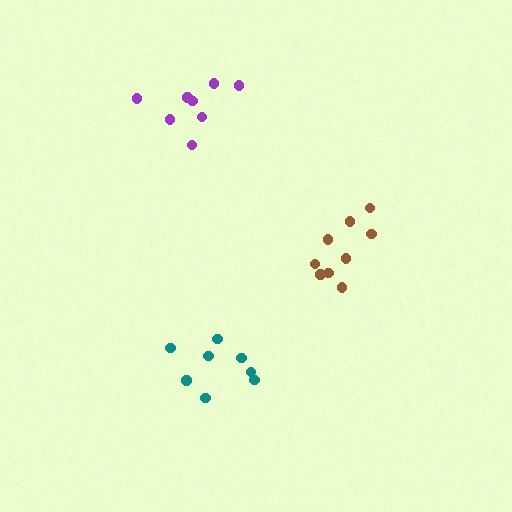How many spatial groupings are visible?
There are 3 spatial groupings.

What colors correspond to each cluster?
The clusters are colored: brown, teal, purple.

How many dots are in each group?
Group 1: 9 dots, Group 2: 8 dots, Group 3: 8 dots (25 total).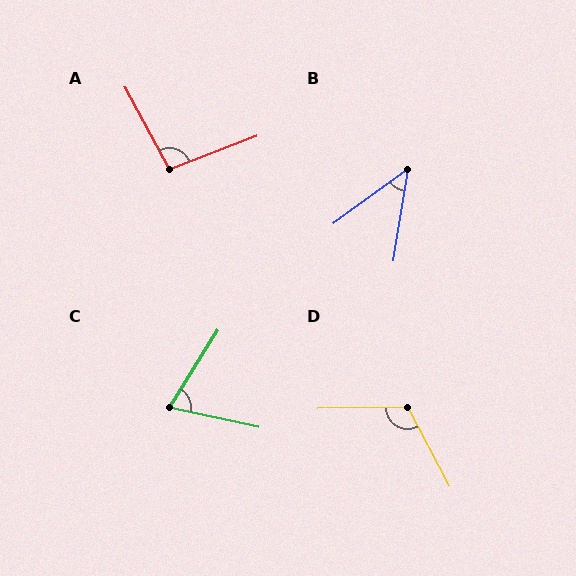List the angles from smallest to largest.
B (45°), C (70°), A (98°), D (117°).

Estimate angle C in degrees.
Approximately 70 degrees.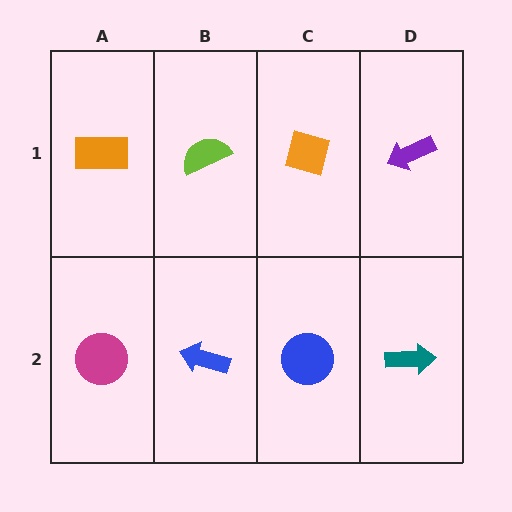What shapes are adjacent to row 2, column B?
A lime semicircle (row 1, column B), a magenta circle (row 2, column A), a blue circle (row 2, column C).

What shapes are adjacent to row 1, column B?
A blue arrow (row 2, column B), an orange rectangle (row 1, column A), an orange diamond (row 1, column C).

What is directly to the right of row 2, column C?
A teal arrow.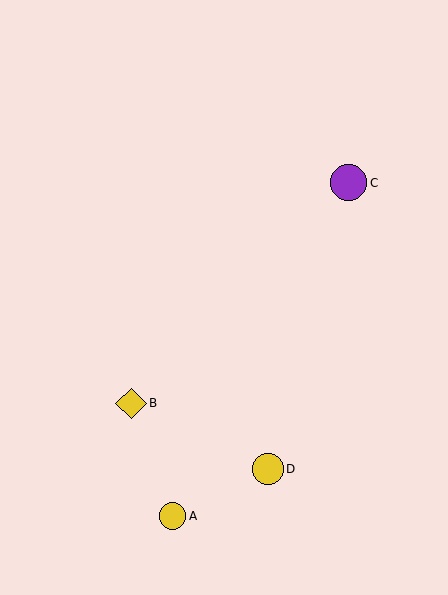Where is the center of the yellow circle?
The center of the yellow circle is at (268, 469).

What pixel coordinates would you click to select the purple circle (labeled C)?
Click at (348, 183) to select the purple circle C.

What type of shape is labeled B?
Shape B is a yellow diamond.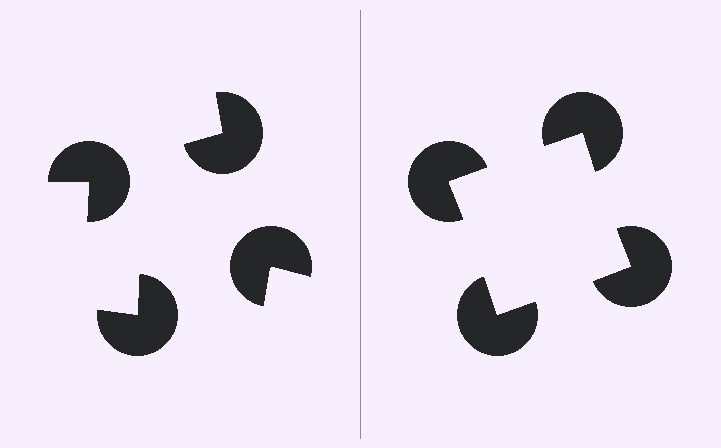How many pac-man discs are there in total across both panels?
8 — 4 on each side.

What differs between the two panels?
The pac-man discs are positioned identically on both sides; only the wedge orientations differ. On the right they align to a square; on the left they are misaligned.